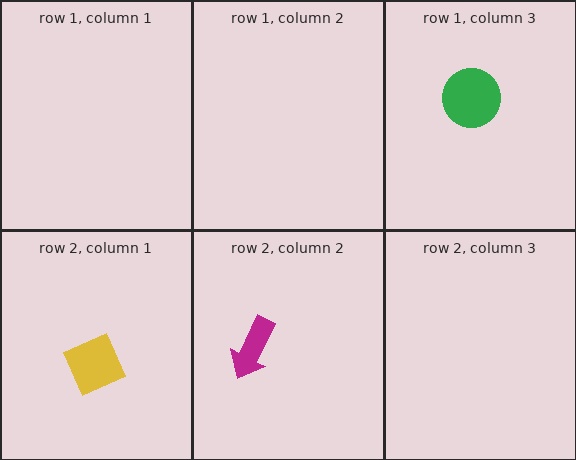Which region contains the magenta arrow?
The row 2, column 2 region.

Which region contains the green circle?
The row 1, column 3 region.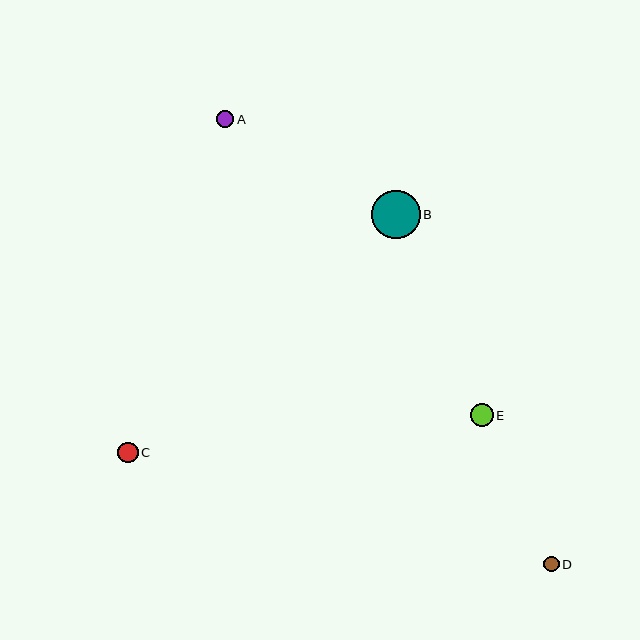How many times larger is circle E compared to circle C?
Circle E is approximately 1.1 times the size of circle C.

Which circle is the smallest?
Circle D is the smallest with a size of approximately 15 pixels.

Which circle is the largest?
Circle B is the largest with a size of approximately 48 pixels.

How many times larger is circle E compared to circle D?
Circle E is approximately 1.5 times the size of circle D.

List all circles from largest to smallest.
From largest to smallest: B, E, C, A, D.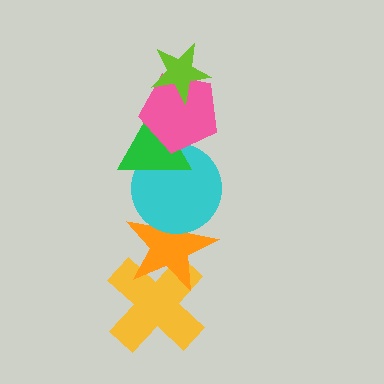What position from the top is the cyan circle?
The cyan circle is 4th from the top.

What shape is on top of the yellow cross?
The orange star is on top of the yellow cross.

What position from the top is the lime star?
The lime star is 1st from the top.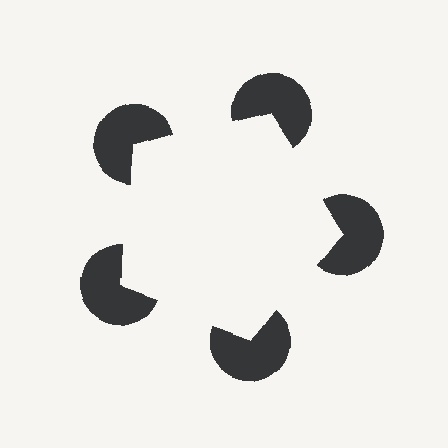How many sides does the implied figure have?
5 sides.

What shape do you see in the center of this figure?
An illusory pentagon — its edges are inferred from the aligned wedge cuts in the pac-man discs, not physically drawn.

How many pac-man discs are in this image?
There are 5 — one at each vertex of the illusory pentagon.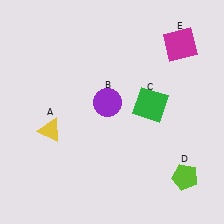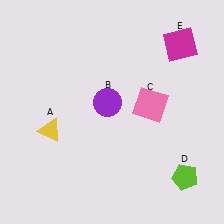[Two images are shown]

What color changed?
The square (C) changed from green in Image 1 to pink in Image 2.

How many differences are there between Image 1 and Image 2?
There is 1 difference between the two images.